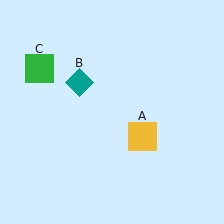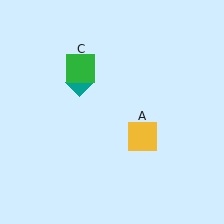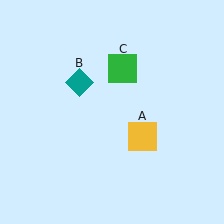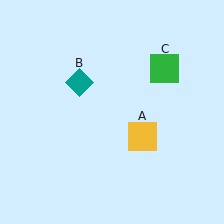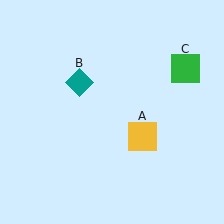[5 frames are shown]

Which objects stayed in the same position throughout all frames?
Yellow square (object A) and teal diamond (object B) remained stationary.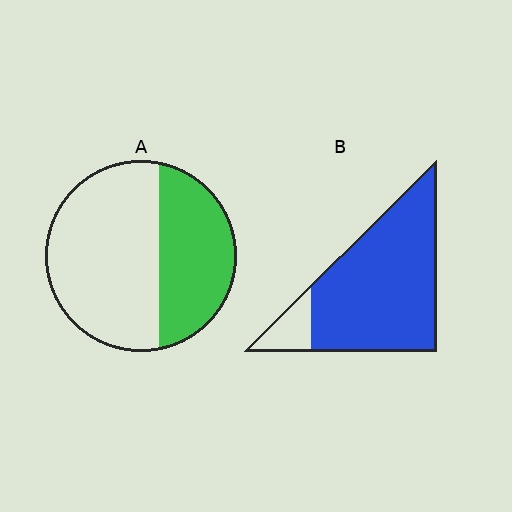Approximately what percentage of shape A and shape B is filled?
A is approximately 40% and B is approximately 90%.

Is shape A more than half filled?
No.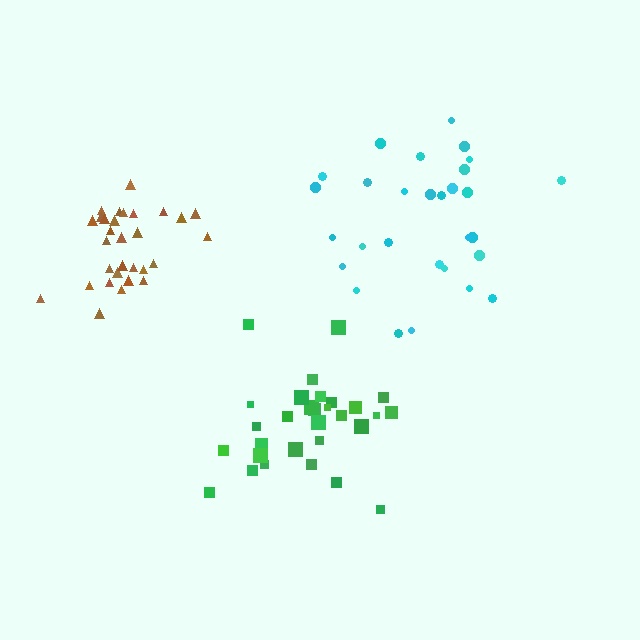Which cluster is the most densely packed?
Brown.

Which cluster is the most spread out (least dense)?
Cyan.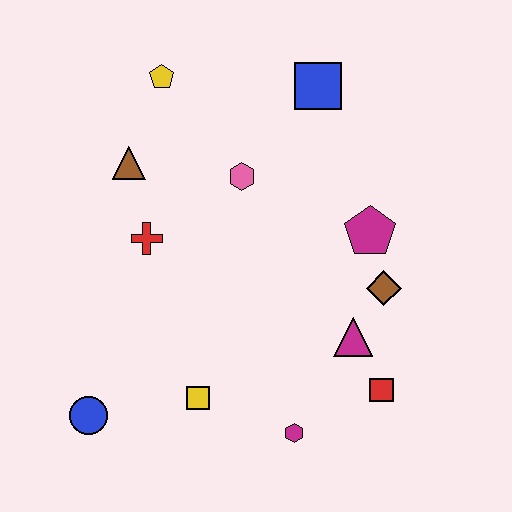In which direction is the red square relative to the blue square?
The red square is below the blue square.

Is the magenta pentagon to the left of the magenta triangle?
No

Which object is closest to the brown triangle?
The red cross is closest to the brown triangle.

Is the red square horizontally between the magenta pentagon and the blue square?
No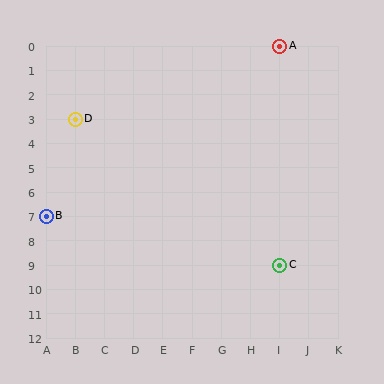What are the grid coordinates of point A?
Point A is at grid coordinates (I, 0).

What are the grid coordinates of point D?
Point D is at grid coordinates (B, 3).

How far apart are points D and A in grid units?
Points D and A are 7 columns and 3 rows apart (about 7.6 grid units diagonally).